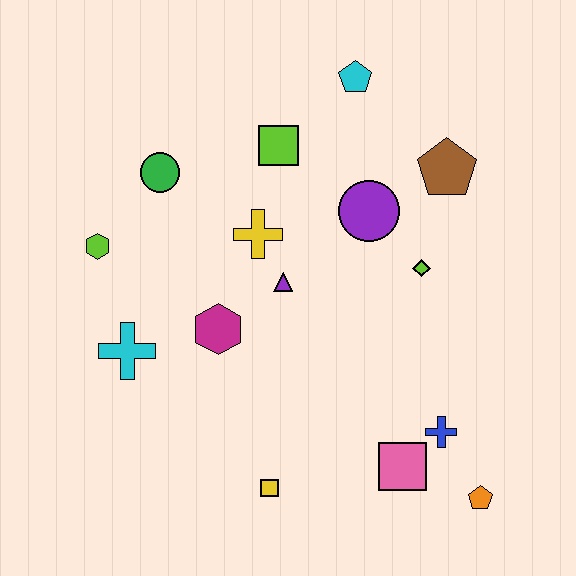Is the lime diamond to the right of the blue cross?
No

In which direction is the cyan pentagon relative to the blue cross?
The cyan pentagon is above the blue cross.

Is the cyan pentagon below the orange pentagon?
No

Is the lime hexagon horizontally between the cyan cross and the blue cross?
No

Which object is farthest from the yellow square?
The cyan pentagon is farthest from the yellow square.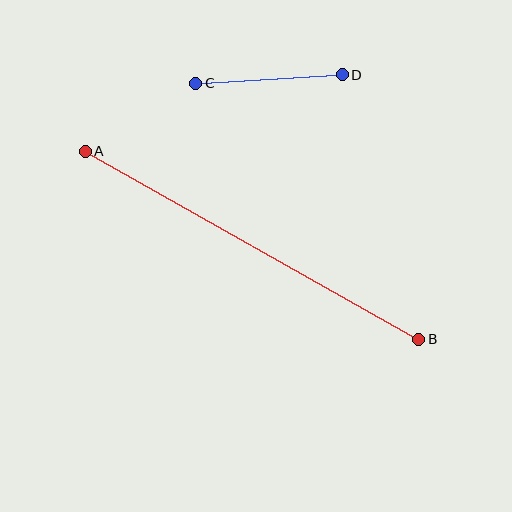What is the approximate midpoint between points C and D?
The midpoint is at approximately (269, 79) pixels.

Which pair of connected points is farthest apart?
Points A and B are farthest apart.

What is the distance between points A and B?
The distance is approximately 383 pixels.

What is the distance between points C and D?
The distance is approximately 147 pixels.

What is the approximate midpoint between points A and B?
The midpoint is at approximately (252, 245) pixels.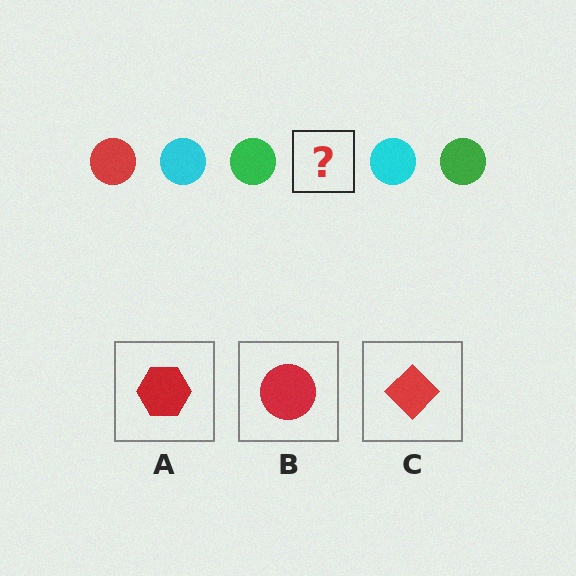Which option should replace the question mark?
Option B.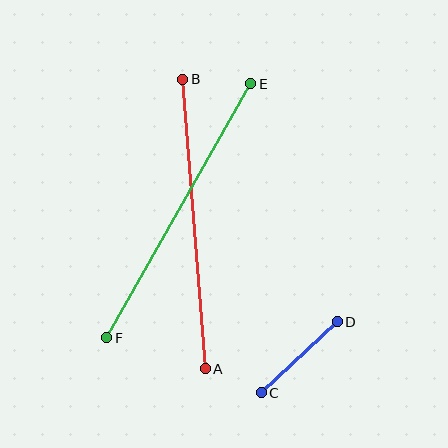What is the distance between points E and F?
The distance is approximately 292 pixels.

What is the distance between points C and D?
The distance is approximately 104 pixels.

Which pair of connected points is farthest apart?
Points E and F are farthest apart.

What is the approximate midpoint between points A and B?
The midpoint is at approximately (194, 224) pixels.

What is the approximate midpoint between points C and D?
The midpoint is at approximately (299, 357) pixels.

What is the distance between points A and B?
The distance is approximately 291 pixels.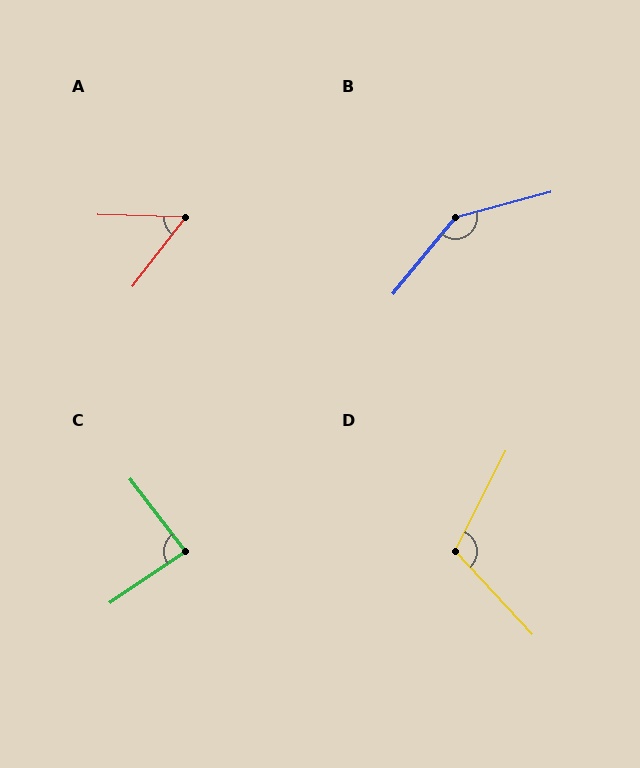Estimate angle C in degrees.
Approximately 87 degrees.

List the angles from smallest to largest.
A (54°), C (87°), D (110°), B (144°).